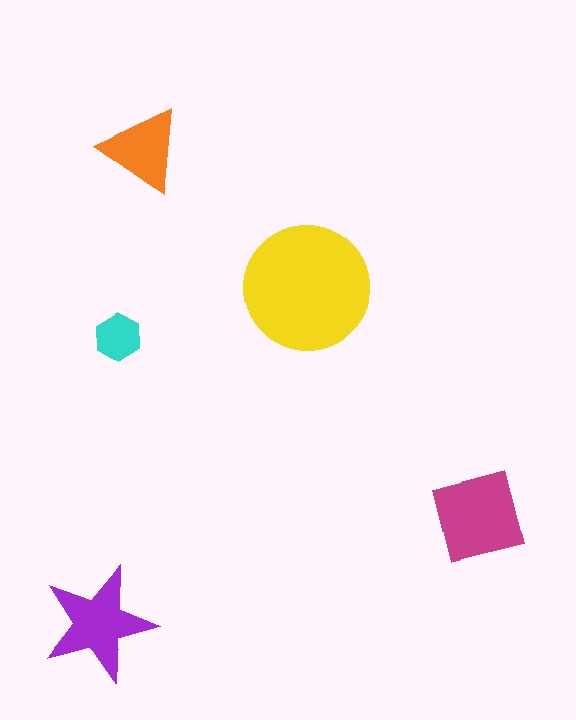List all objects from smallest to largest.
The cyan hexagon, the orange triangle, the purple star, the magenta square, the yellow circle.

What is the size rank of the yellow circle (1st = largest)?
1st.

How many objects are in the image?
There are 5 objects in the image.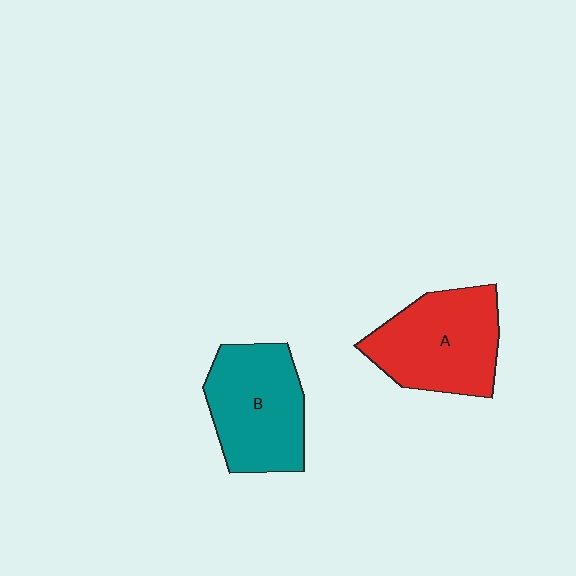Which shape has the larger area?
Shape A (red).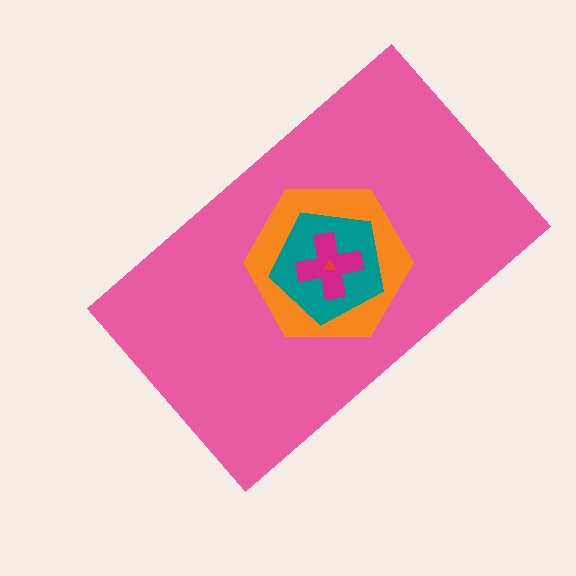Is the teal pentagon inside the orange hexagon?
Yes.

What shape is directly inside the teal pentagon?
The magenta cross.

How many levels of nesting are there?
5.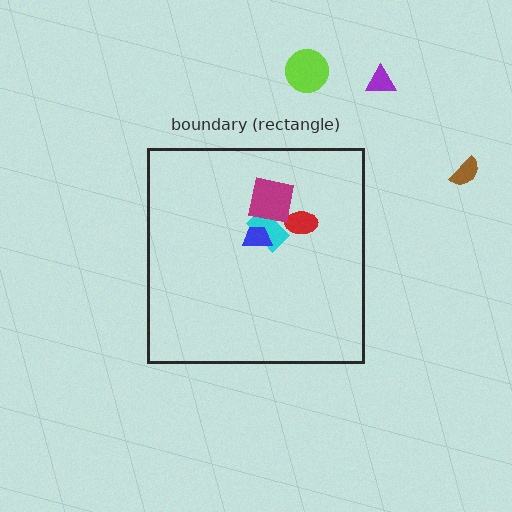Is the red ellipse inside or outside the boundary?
Inside.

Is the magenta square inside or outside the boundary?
Inside.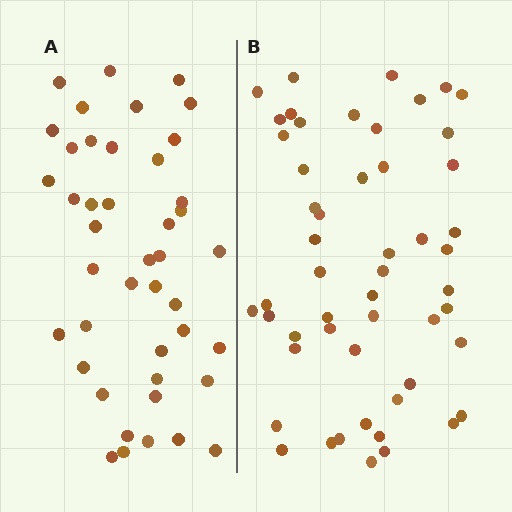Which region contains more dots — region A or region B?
Region B (the right region) has more dots.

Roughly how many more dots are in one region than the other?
Region B has roughly 8 or so more dots than region A.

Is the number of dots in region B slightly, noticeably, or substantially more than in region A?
Region B has only slightly more — the two regions are fairly close. The ratio is roughly 1.2 to 1.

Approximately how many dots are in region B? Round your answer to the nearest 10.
About 50 dots. (The exact count is 52, which rounds to 50.)